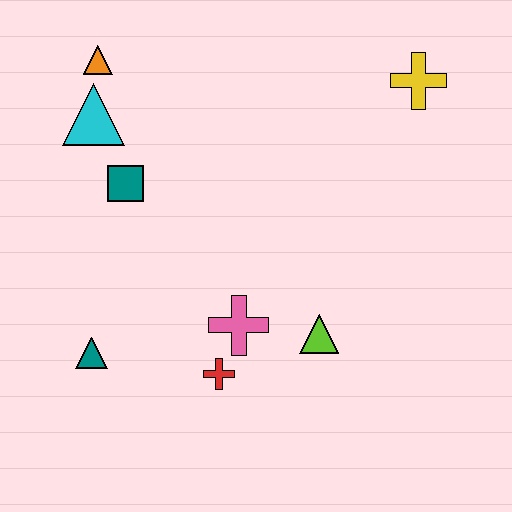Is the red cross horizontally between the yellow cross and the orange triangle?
Yes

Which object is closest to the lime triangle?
The pink cross is closest to the lime triangle.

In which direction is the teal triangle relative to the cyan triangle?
The teal triangle is below the cyan triangle.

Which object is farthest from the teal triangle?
The yellow cross is farthest from the teal triangle.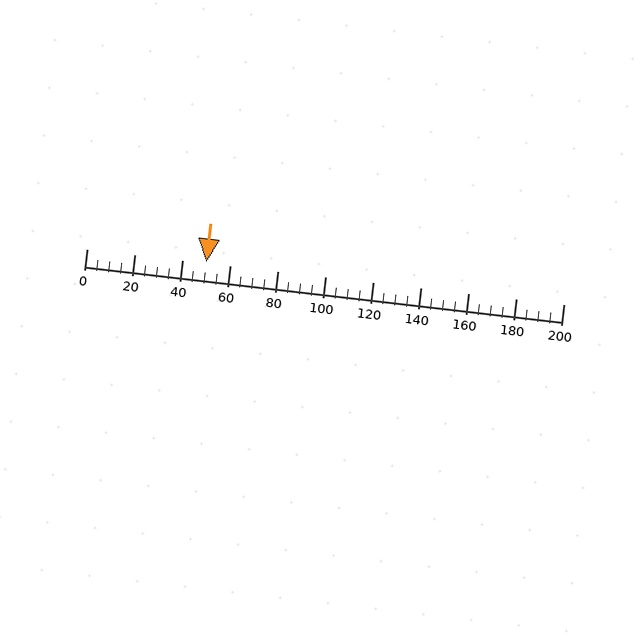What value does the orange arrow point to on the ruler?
The orange arrow points to approximately 50.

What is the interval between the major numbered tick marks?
The major tick marks are spaced 20 units apart.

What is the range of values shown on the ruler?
The ruler shows values from 0 to 200.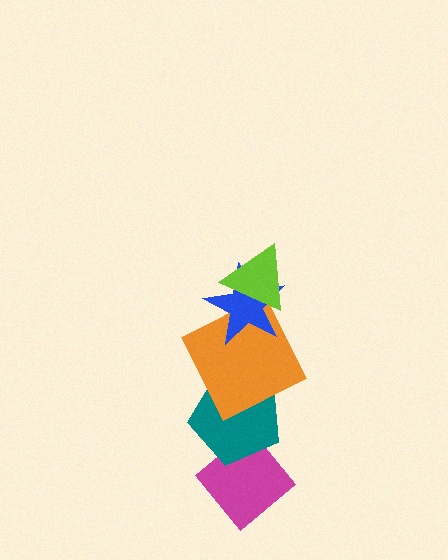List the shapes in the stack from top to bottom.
From top to bottom: the lime triangle, the blue star, the orange square, the teal pentagon, the magenta diamond.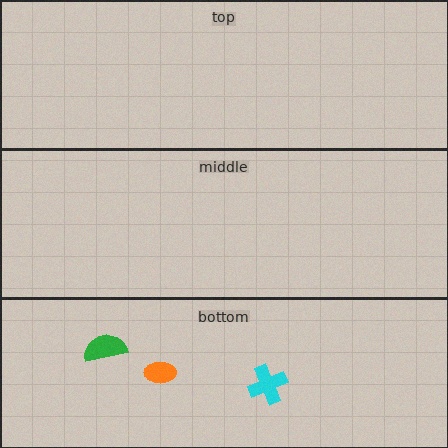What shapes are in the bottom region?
The cyan cross, the green semicircle, the orange ellipse.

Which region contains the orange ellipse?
The bottom region.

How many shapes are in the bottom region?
3.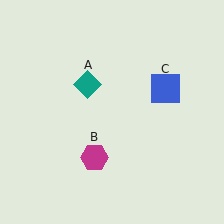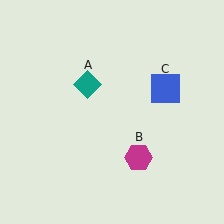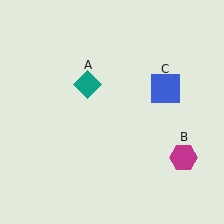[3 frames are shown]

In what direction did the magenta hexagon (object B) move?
The magenta hexagon (object B) moved right.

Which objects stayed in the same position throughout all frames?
Teal diamond (object A) and blue square (object C) remained stationary.